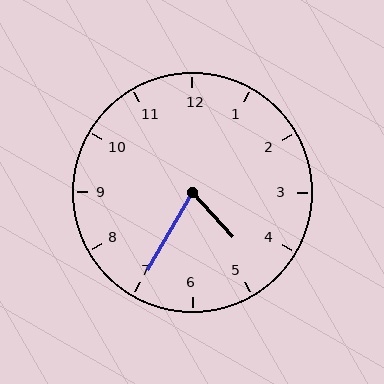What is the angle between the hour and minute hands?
Approximately 72 degrees.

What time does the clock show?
4:35.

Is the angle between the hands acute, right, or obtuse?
It is acute.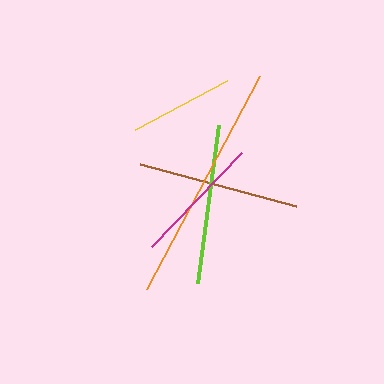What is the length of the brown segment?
The brown segment is approximately 162 pixels long.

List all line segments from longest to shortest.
From longest to shortest: orange, brown, lime, magenta, yellow.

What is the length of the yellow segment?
The yellow segment is approximately 104 pixels long.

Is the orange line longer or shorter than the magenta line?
The orange line is longer than the magenta line.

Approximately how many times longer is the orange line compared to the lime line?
The orange line is approximately 1.5 times the length of the lime line.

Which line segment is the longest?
The orange line is the longest at approximately 241 pixels.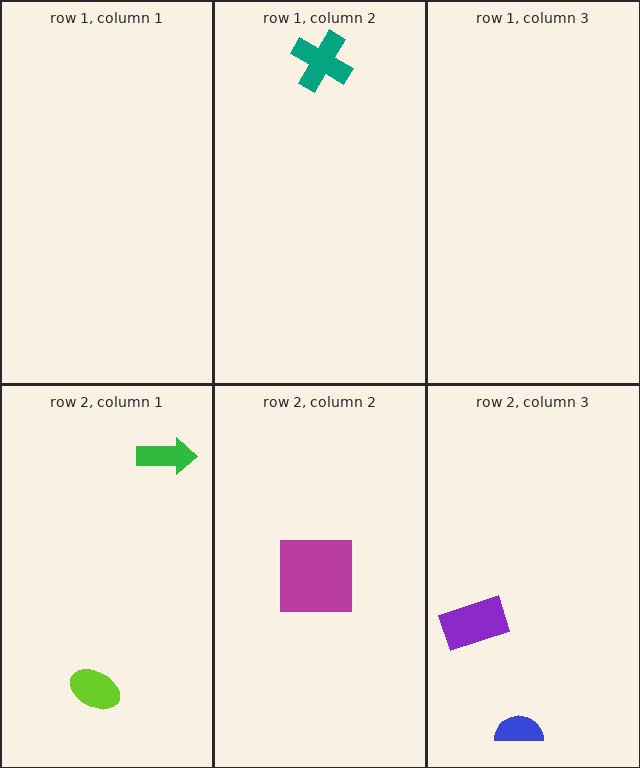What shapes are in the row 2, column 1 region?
The green arrow, the lime ellipse.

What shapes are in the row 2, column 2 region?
The magenta square.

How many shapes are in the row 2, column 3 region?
2.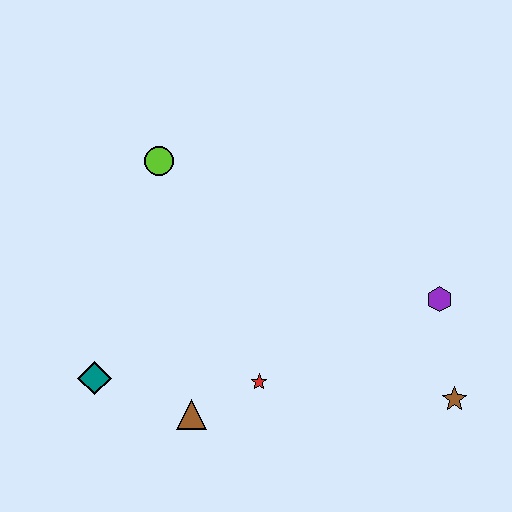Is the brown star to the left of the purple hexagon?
No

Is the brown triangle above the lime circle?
No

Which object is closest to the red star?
The brown triangle is closest to the red star.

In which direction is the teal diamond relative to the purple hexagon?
The teal diamond is to the left of the purple hexagon.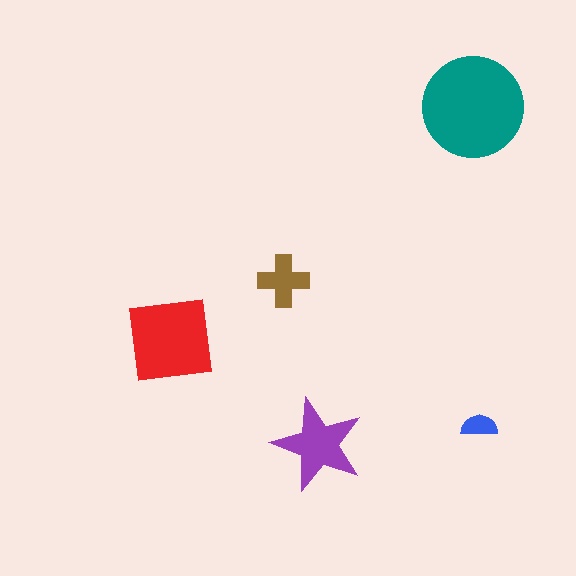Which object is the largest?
The teal circle.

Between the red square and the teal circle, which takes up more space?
The teal circle.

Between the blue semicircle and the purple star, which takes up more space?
The purple star.